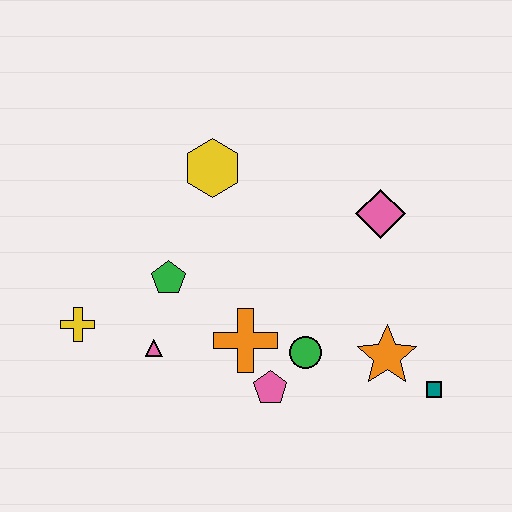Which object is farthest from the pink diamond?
The yellow cross is farthest from the pink diamond.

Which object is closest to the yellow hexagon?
The green pentagon is closest to the yellow hexagon.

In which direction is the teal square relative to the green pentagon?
The teal square is to the right of the green pentagon.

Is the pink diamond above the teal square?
Yes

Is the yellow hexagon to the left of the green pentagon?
No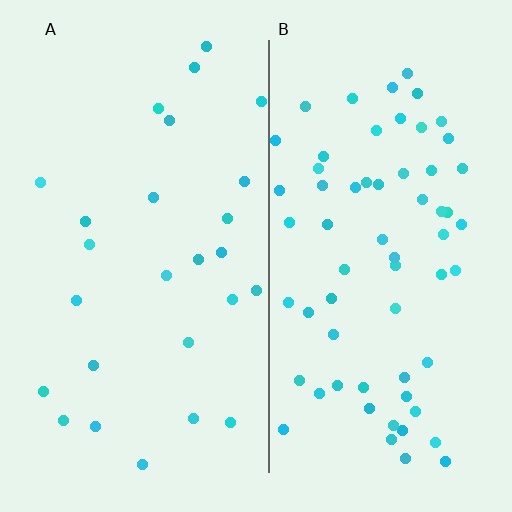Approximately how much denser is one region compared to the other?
Approximately 2.5× — region B over region A.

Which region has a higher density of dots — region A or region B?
B (the right).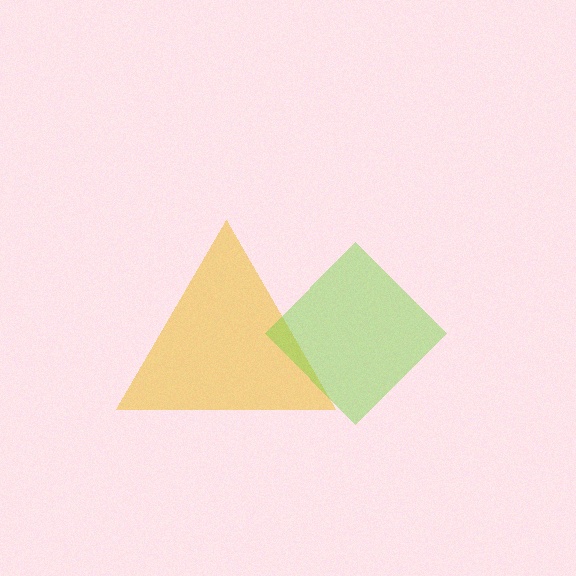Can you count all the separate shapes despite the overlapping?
Yes, there are 2 separate shapes.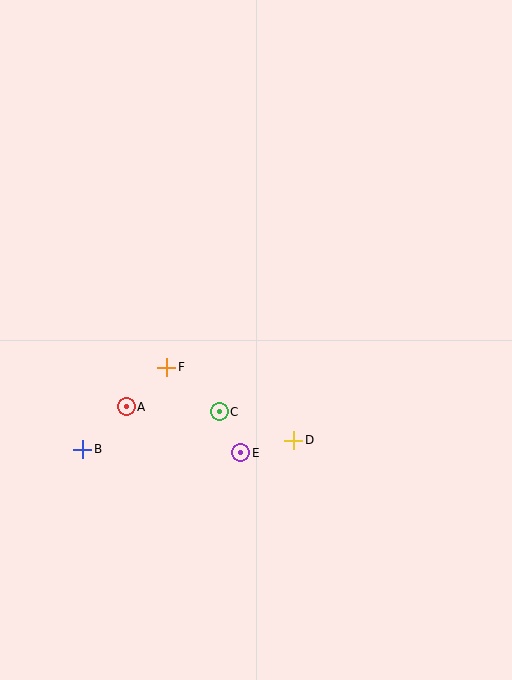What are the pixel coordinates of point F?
Point F is at (167, 367).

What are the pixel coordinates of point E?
Point E is at (241, 453).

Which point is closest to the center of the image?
Point C at (219, 412) is closest to the center.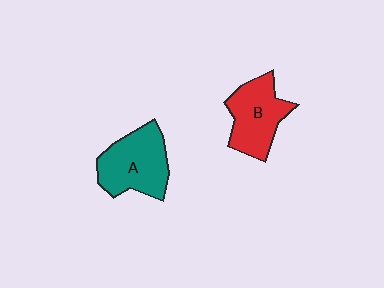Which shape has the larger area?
Shape A (teal).